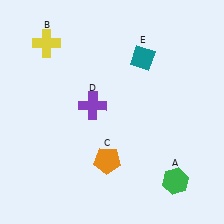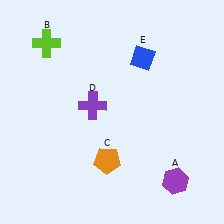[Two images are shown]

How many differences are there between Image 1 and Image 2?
There are 3 differences between the two images.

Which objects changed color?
A changed from green to purple. B changed from yellow to lime. E changed from teal to blue.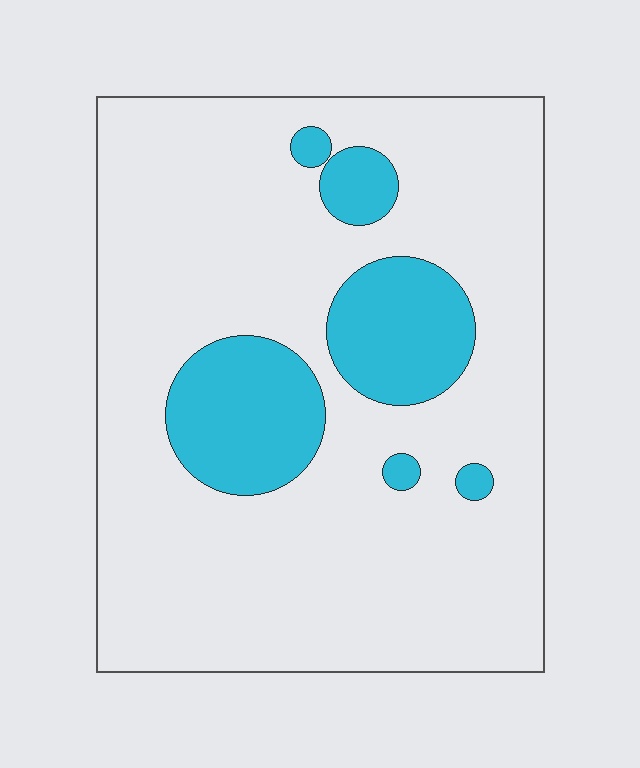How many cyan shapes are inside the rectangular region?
6.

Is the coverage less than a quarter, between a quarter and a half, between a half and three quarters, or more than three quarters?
Less than a quarter.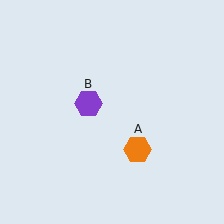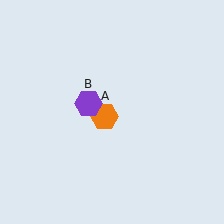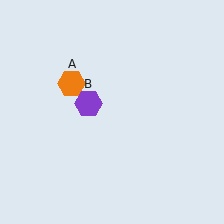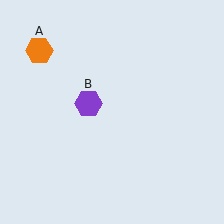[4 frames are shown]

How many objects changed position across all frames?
1 object changed position: orange hexagon (object A).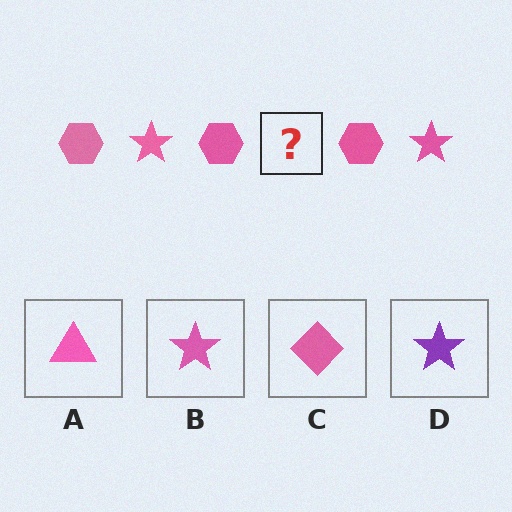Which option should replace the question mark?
Option B.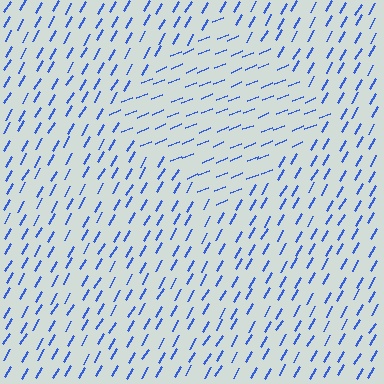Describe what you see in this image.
The image is filled with small blue line segments. A diamond region in the image has lines oriented differently from the surrounding lines, creating a visible texture boundary.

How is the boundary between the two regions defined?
The boundary is defined purely by a change in line orientation (approximately 38 degrees difference). All lines are the same color and thickness.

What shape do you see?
I see a diamond.